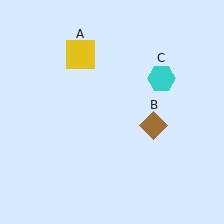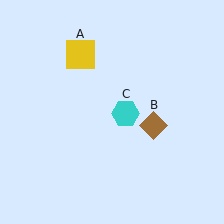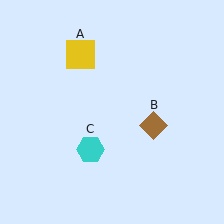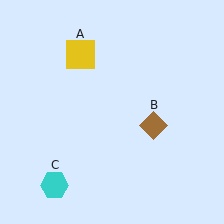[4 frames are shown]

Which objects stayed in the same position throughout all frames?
Yellow square (object A) and brown diamond (object B) remained stationary.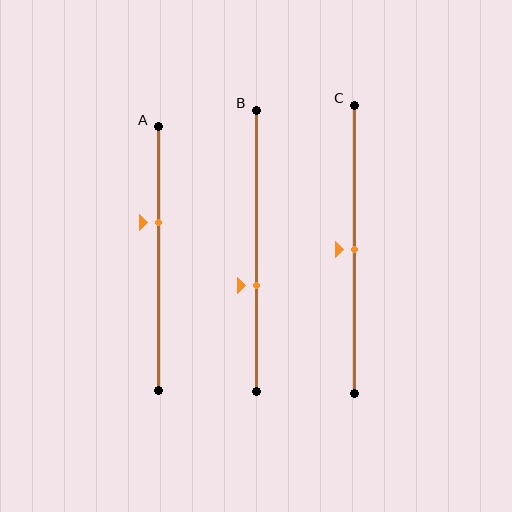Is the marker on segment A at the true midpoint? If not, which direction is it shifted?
No, the marker on segment A is shifted upward by about 14% of the segment length.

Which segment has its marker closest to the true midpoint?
Segment C has its marker closest to the true midpoint.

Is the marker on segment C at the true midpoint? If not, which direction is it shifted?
Yes, the marker on segment C is at the true midpoint.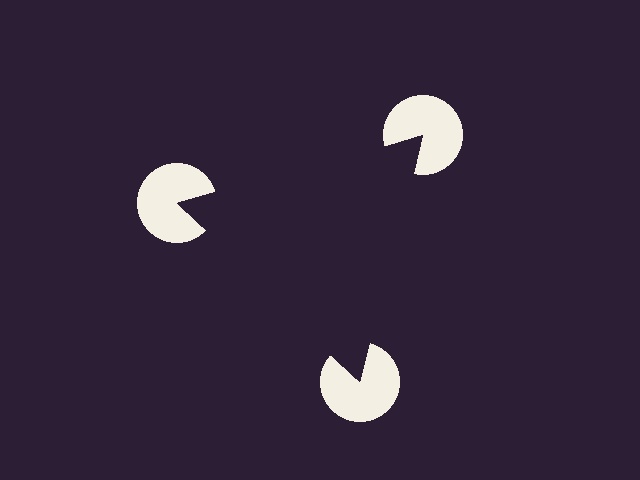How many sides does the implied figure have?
3 sides.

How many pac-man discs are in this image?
There are 3 — one at each vertex of the illusory triangle.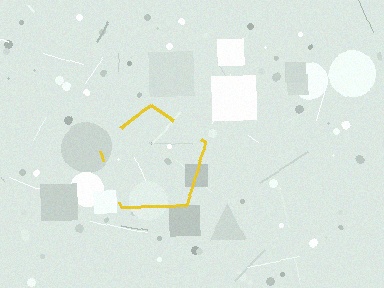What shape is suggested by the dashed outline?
The dashed outline suggests a pentagon.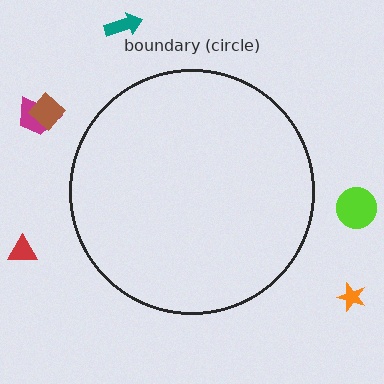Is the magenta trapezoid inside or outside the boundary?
Outside.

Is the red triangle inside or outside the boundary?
Outside.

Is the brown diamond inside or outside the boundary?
Outside.